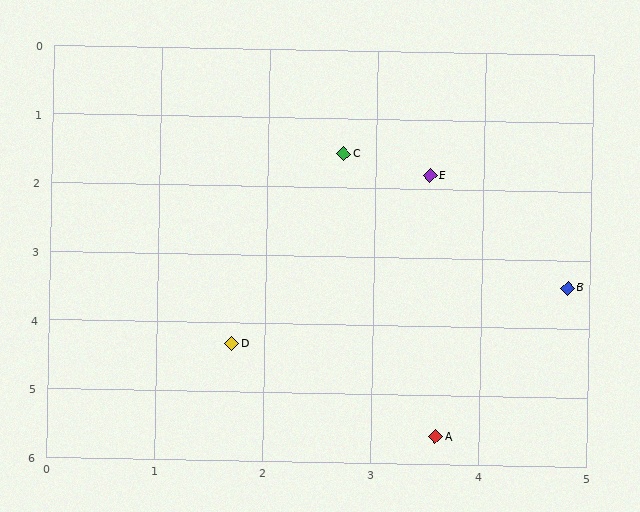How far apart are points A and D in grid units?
Points A and D are about 2.3 grid units apart.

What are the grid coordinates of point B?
Point B is at approximately (4.8, 3.4).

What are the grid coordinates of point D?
Point D is at approximately (1.7, 4.3).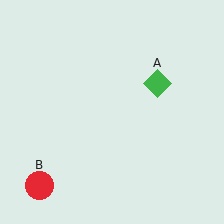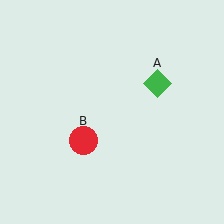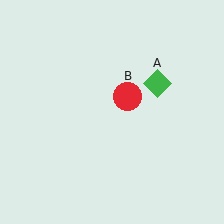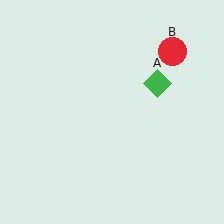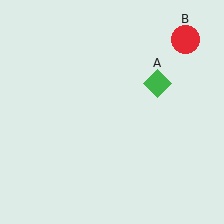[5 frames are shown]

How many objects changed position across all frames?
1 object changed position: red circle (object B).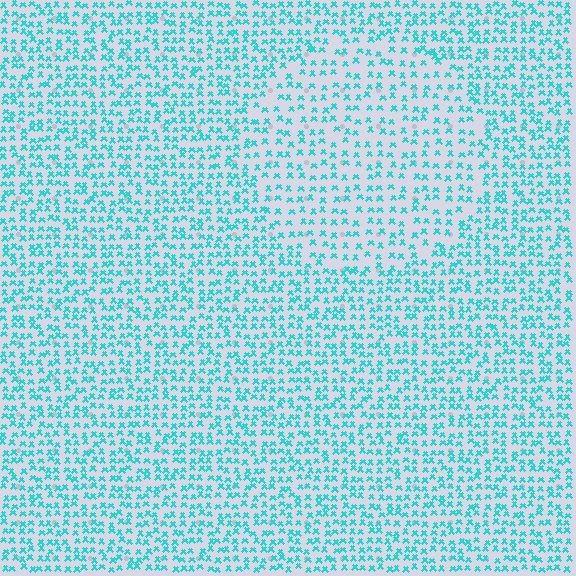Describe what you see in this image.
The image contains small cyan elements arranged at two different densities. A circle-shaped region is visible where the elements are less densely packed than the surrounding area.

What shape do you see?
I see a circle.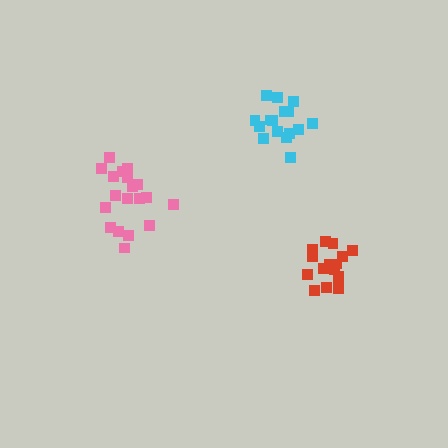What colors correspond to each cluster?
The clusters are colored: cyan, red, pink.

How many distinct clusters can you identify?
There are 3 distinct clusters.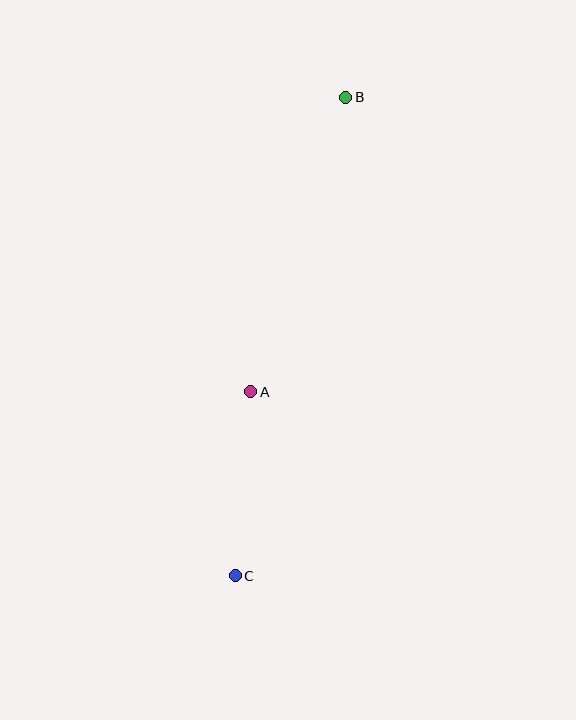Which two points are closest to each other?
Points A and C are closest to each other.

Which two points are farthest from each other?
Points B and C are farthest from each other.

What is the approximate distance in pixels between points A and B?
The distance between A and B is approximately 309 pixels.